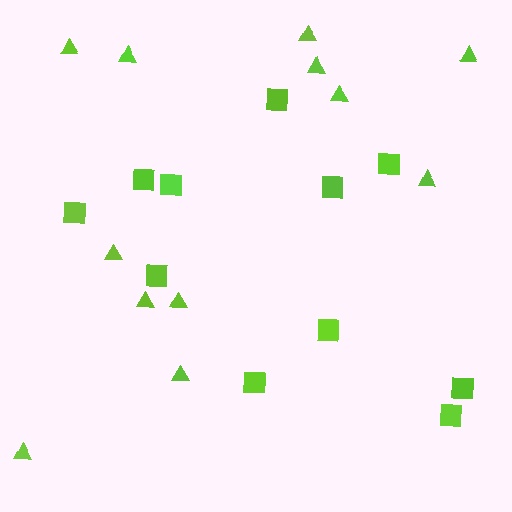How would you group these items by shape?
There are 2 groups: one group of triangles (12) and one group of squares (11).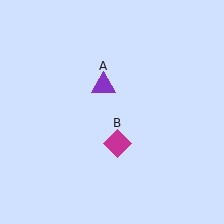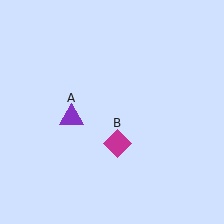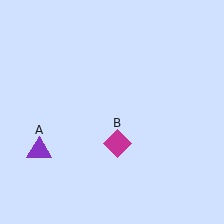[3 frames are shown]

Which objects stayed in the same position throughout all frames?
Magenta diamond (object B) remained stationary.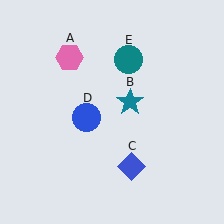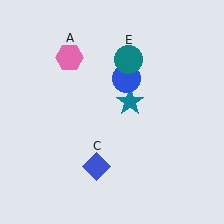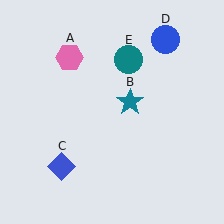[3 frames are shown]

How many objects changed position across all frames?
2 objects changed position: blue diamond (object C), blue circle (object D).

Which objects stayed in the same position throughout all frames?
Pink hexagon (object A) and teal star (object B) and teal circle (object E) remained stationary.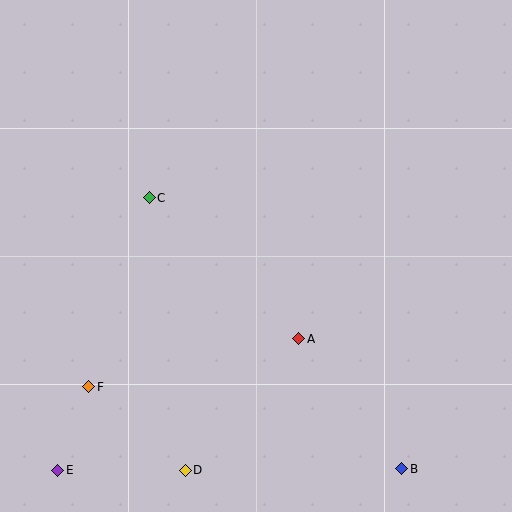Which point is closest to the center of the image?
Point A at (299, 339) is closest to the center.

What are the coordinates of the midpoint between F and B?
The midpoint between F and B is at (245, 428).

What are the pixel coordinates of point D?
Point D is at (185, 470).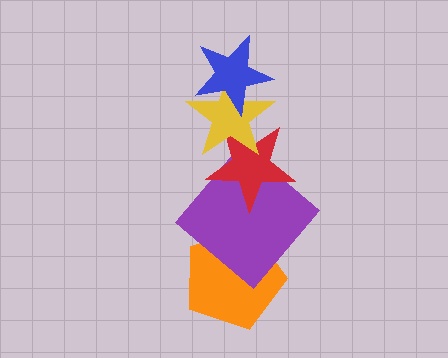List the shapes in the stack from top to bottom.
From top to bottom: the blue star, the yellow star, the red star, the purple diamond, the orange pentagon.